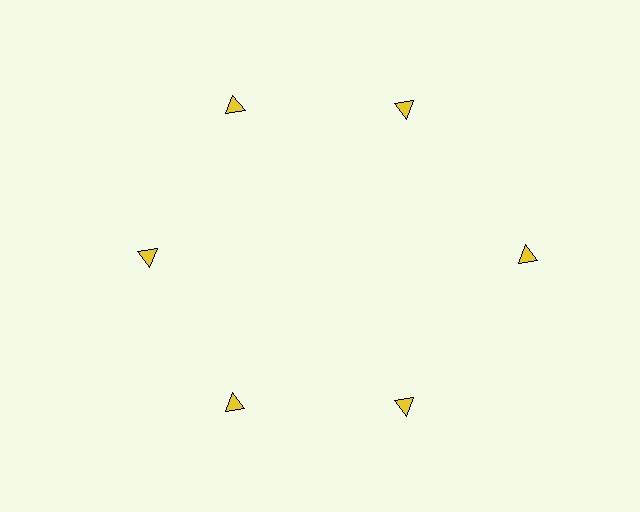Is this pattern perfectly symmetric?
No. The 6 yellow triangles are arranged in a ring, but one element near the 3 o'clock position is pushed outward from the center, breaking the 6-fold rotational symmetry.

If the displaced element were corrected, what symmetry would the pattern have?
It would have 6-fold rotational symmetry — the pattern would map onto itself every 60 degrees.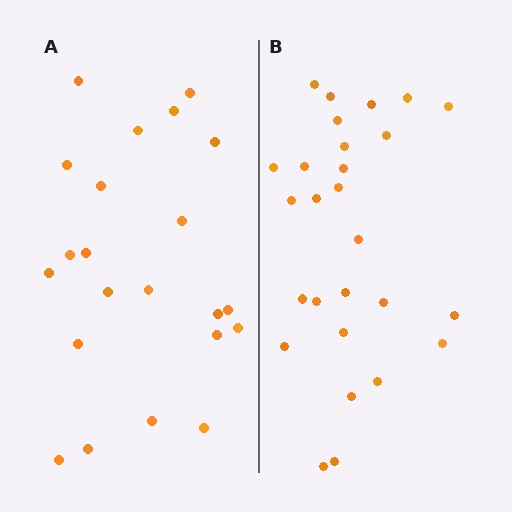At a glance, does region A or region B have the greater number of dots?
Region B (the right region) has more dots.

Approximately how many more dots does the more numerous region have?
Region B has about 5 more dots than region A.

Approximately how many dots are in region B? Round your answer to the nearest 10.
About 30 dots. (The exact count is 27, which rounds to 30.)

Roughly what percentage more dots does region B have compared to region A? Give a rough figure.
About 25% more.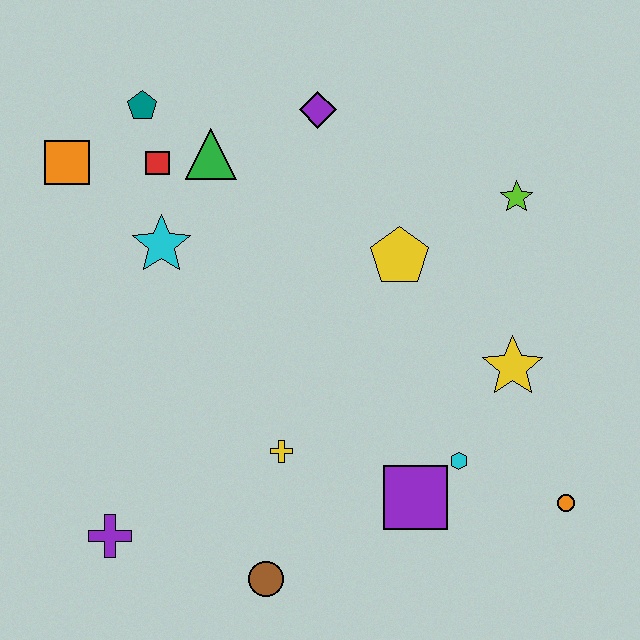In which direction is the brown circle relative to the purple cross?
The brown circle is to the right of the purple cross.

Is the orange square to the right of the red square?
No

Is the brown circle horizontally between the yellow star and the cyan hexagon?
No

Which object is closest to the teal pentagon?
The red square is closest to the teal pentagon.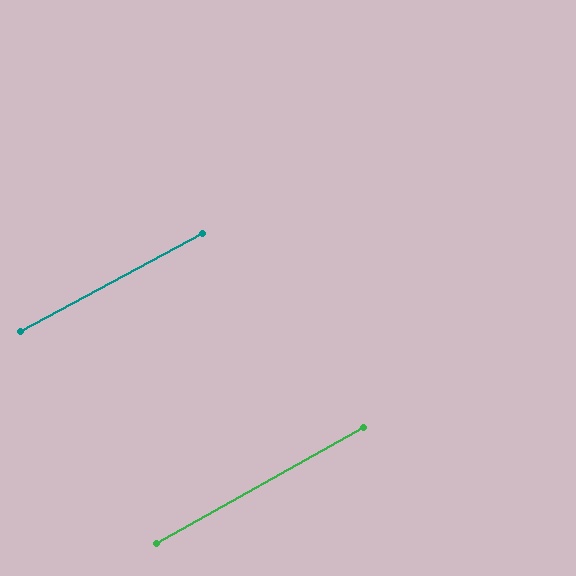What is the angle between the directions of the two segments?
Approximately 1 degree.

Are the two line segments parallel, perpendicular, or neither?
Parallel — their directions differ by only 1.3°.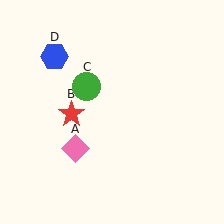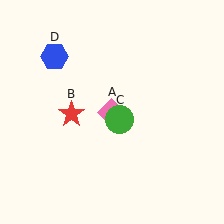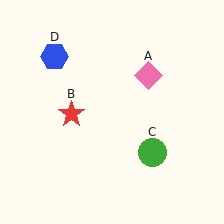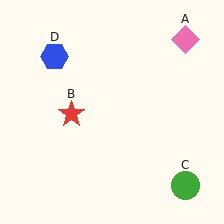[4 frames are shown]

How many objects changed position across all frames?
2 objects changed position: pink diamond (object A), green circle (object C).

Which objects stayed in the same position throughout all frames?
Red star (object B) and blue hexagon (object D) remained stationary.